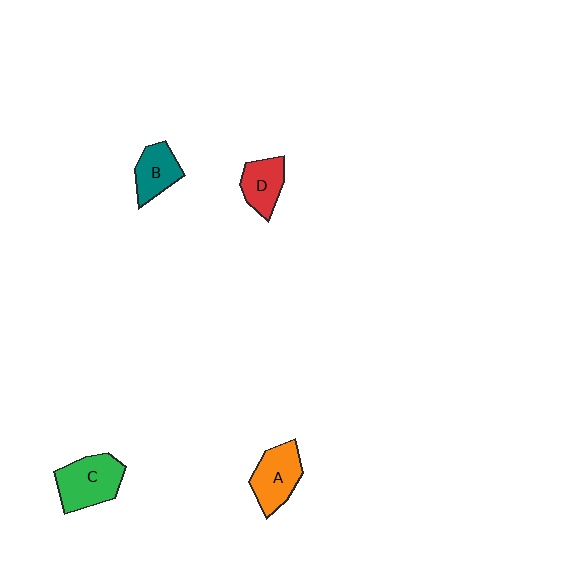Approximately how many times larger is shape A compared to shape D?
Approximately 1.3 times.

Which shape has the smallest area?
Shape D (red).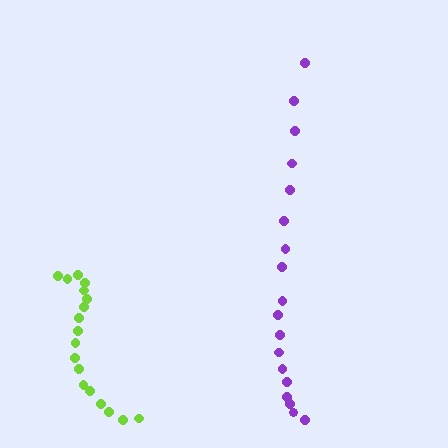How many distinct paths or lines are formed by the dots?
There are 2 distinct paths.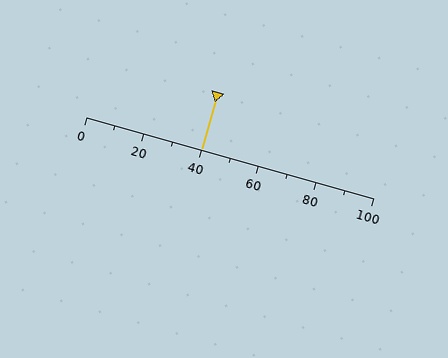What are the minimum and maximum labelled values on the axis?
The axis runs from 0 to 100.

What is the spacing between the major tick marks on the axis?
The major ticks are spaced 20 apart.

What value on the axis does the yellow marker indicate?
The marker indicates approximately 40.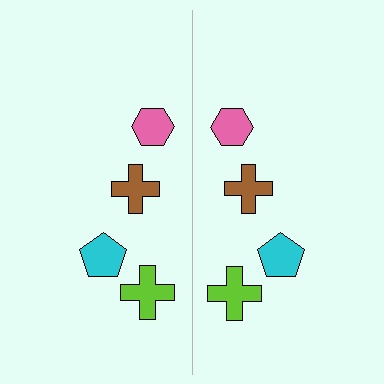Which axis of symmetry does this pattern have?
The pattern has a vertical axis of symmetry running through the center of the image.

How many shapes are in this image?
There are 8 shapes in this image.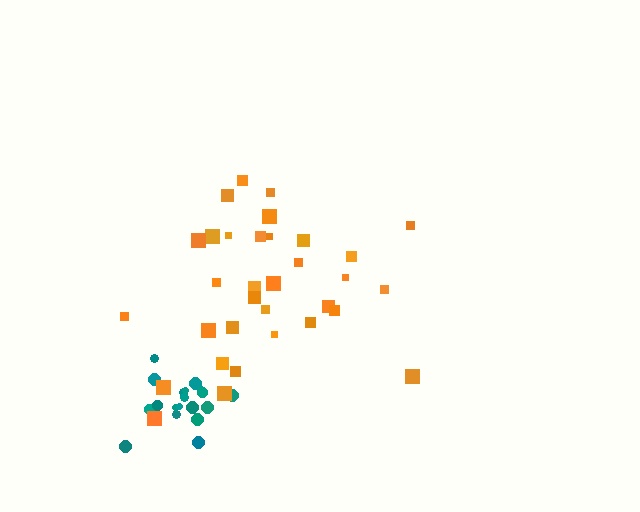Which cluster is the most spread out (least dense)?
Orange.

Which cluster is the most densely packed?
Teal.